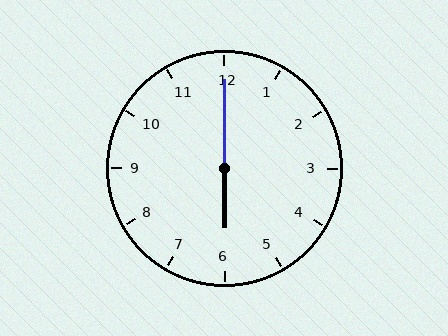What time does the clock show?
6:00.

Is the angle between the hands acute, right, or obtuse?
It is obtuse.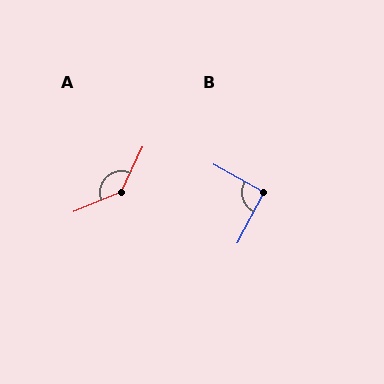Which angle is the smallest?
B, at approximately 91 degrees.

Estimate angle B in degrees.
Approximately 91 degrees.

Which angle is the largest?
A, at approximately 137 degrees.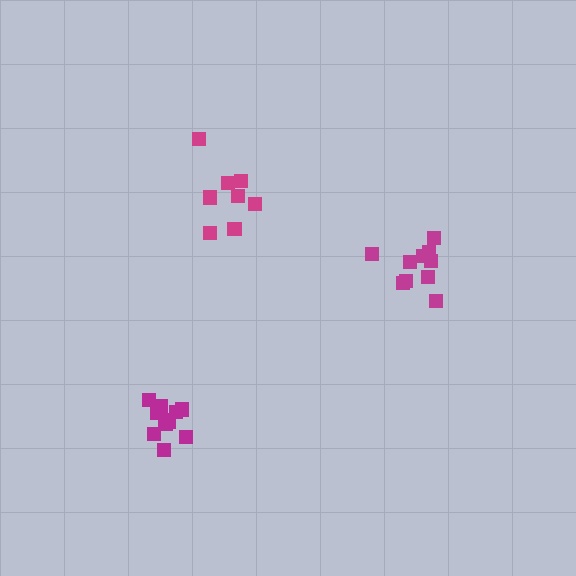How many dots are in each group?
Group 1: 10 dots, Group 2: 12 dots, Group 3: 8 dots (30 total).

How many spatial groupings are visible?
There are 3 spatial groupings.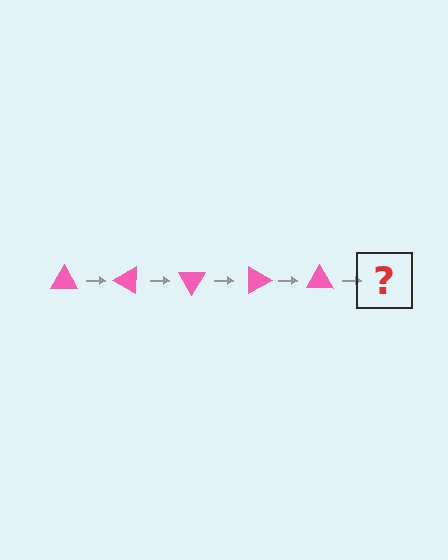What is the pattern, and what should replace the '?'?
The pattern is that the triangle rotates 30 degrees each step. The '?' should be a pink triangle rotated 150 degrees.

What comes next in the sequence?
The next element should be a pink triangle rotated 150 degrees.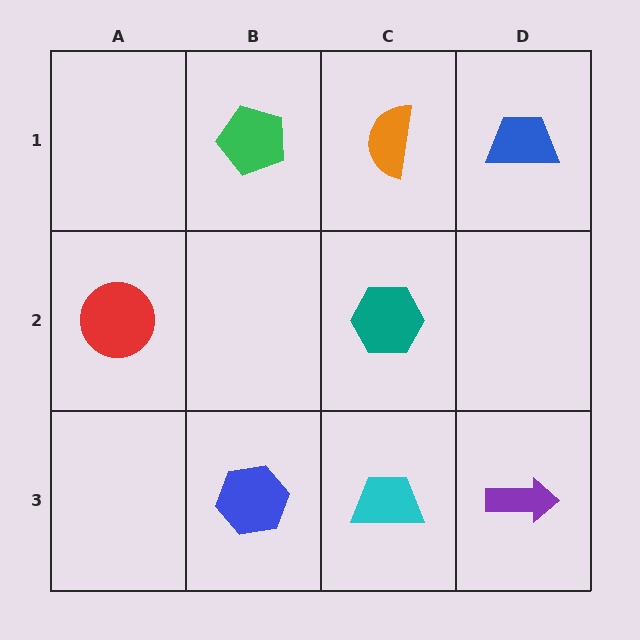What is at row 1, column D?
A blue trapezoid.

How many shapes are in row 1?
3 shapes.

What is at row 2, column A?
A red circle.